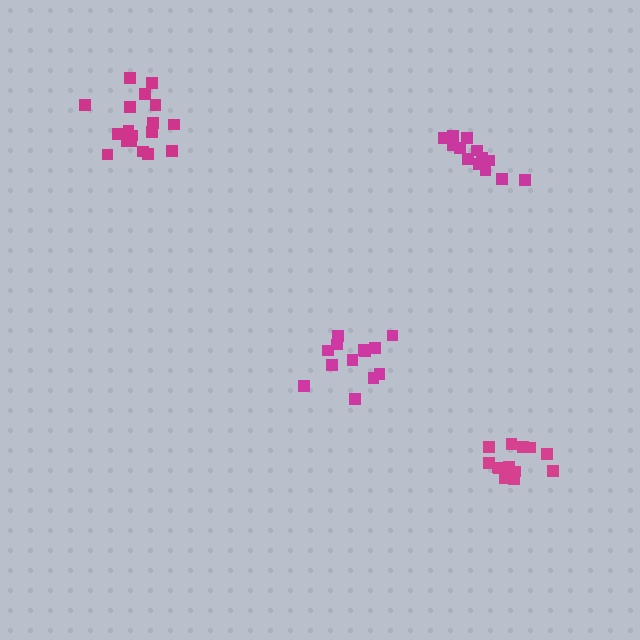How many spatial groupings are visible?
There are 4 spatial groupings.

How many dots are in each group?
Group 1: 13 dots, Group 2: 18 dots, Group 3: 13 dots, Group 4: 13 dots (57 total).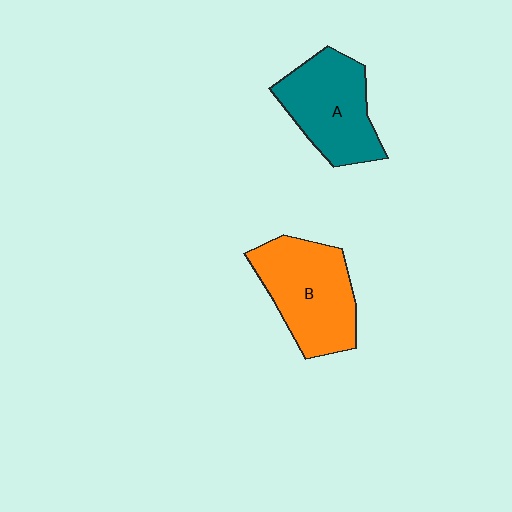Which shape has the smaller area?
Shape A (teal).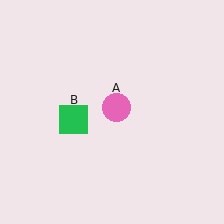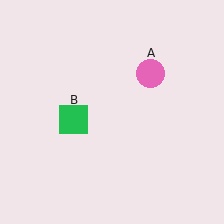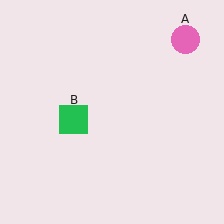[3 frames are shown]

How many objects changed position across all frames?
1 object changed position: pink circle (object A).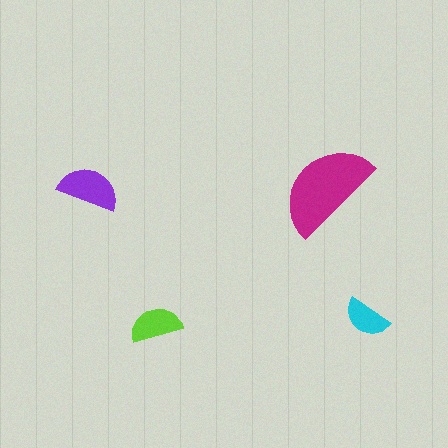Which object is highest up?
The magenta semicircle is topmost.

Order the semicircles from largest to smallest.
the magenta one, the purple one, the lime one, the cyan one.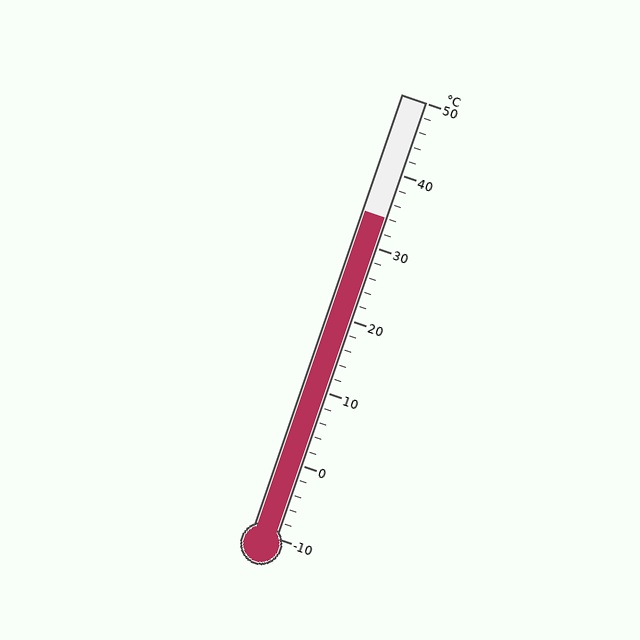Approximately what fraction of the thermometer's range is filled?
The thermometer is filled to approximately 75% of its range.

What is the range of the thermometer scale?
The thermometer scale ranges from -10°C to 50°C.